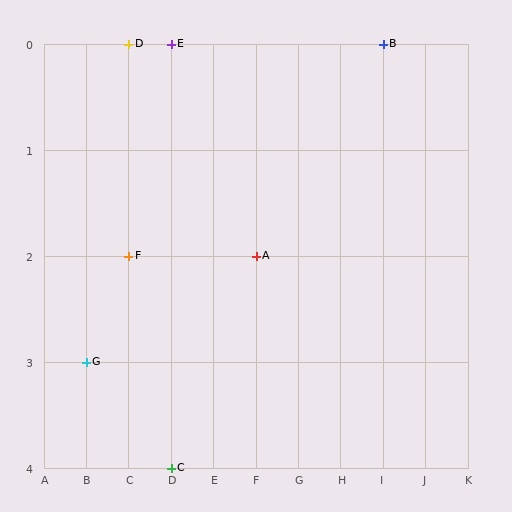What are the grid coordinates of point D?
Point D is at grid coordinates (C, 0).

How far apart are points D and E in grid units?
Points D and E are 1 column apart.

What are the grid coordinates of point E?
Point E is at grid coordinates (D, 0).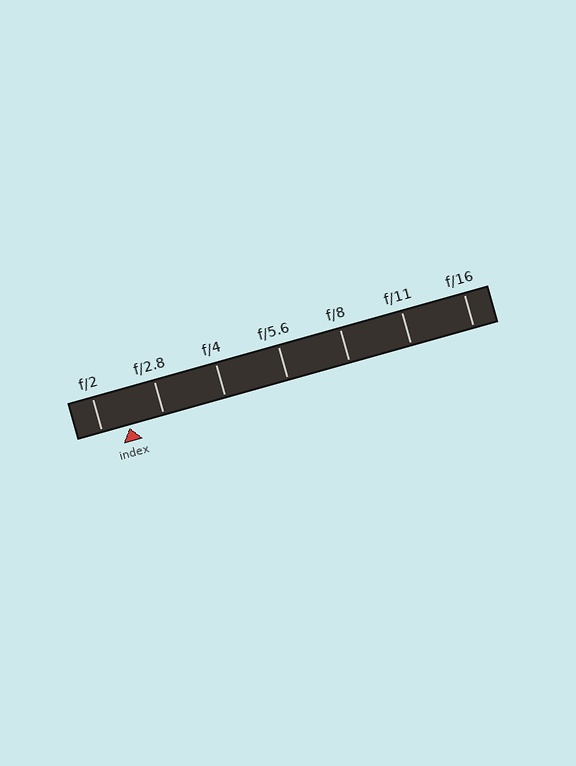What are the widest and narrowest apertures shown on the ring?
The widest aperture shown is f/2 and the narrowest is f/16.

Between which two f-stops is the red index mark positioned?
The index mark is between f/2 and f/2.8.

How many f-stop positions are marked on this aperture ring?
There are 7 f-stop positions marked.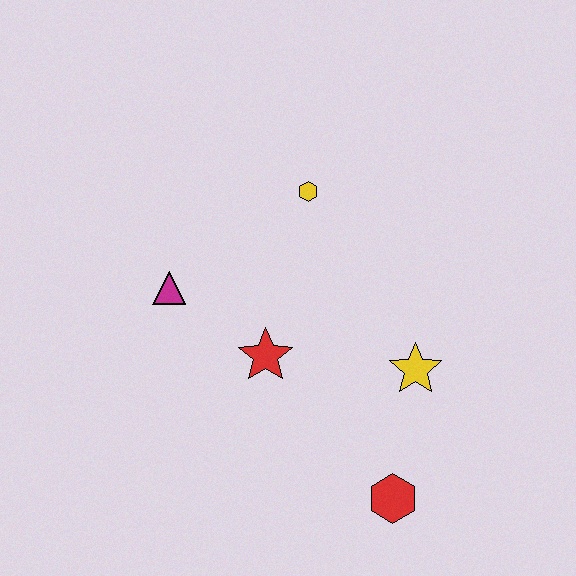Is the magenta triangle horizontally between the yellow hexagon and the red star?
No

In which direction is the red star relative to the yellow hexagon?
The red star is below the yellow hexagon.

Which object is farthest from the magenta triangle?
The red hexagon is farthest from the magenta triangle.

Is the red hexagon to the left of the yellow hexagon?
No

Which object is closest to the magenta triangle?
The red star is closest to the magenta triangle.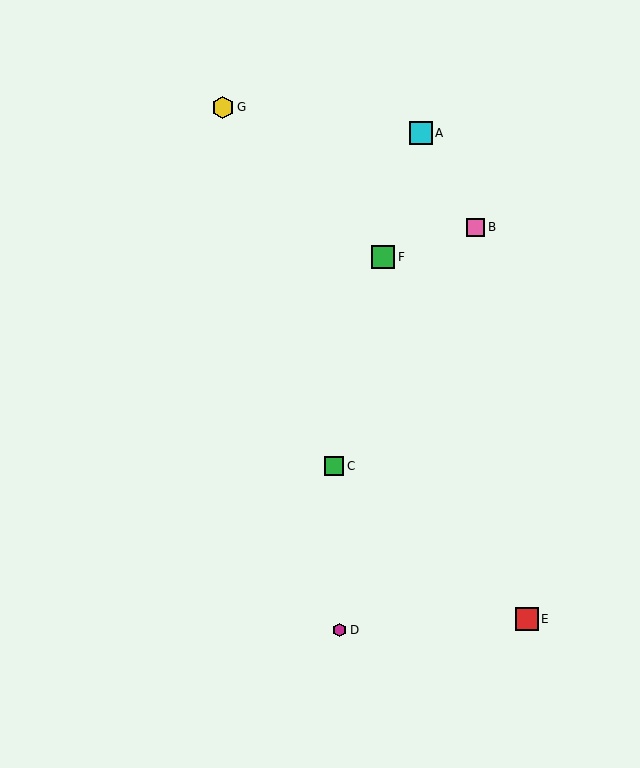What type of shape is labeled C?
Shape C is a green square.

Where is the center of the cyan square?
The center of the cyan square is at (421, 133).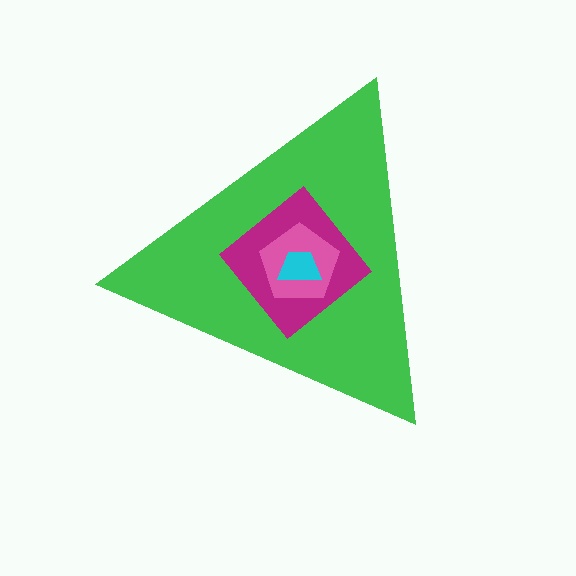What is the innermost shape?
The cyan trapezoid.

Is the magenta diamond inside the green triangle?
Yes.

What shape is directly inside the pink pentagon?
The cyan trapezoid.